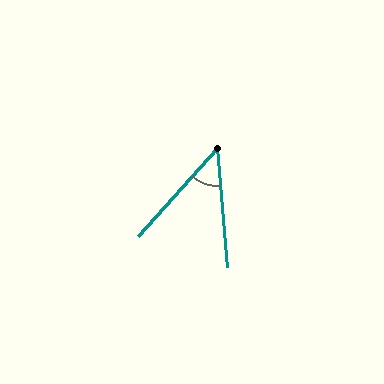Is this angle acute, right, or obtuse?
It is acute.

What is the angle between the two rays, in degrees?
Approximately 47 degrees.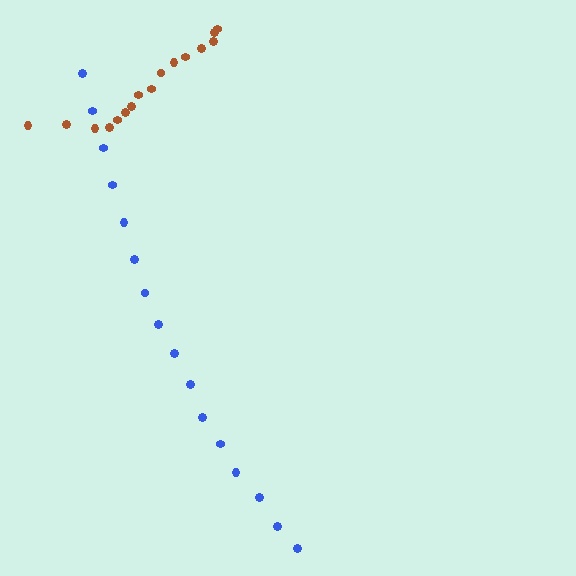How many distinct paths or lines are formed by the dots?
There are 2 distinct paths.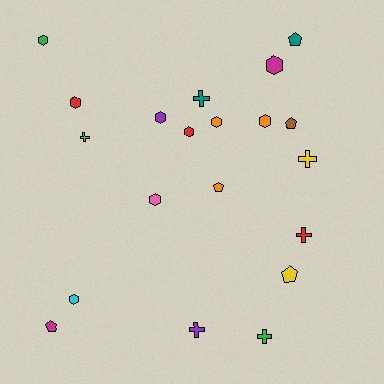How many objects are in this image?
There are 20 objects.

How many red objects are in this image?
There are 3 red objects.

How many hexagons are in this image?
There are 9 hexagons.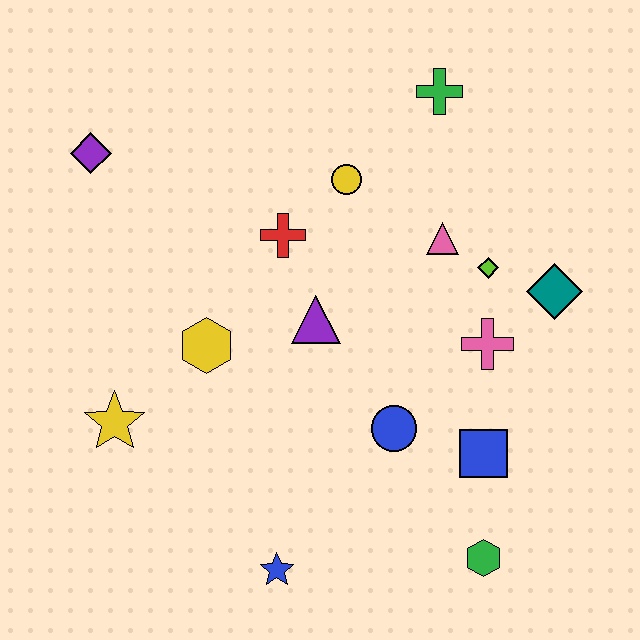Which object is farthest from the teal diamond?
The purple diamond is farthest from the teal diamond.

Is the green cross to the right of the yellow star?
Yes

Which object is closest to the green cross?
The yellow circle is closest to the green cross.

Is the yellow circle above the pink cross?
Yes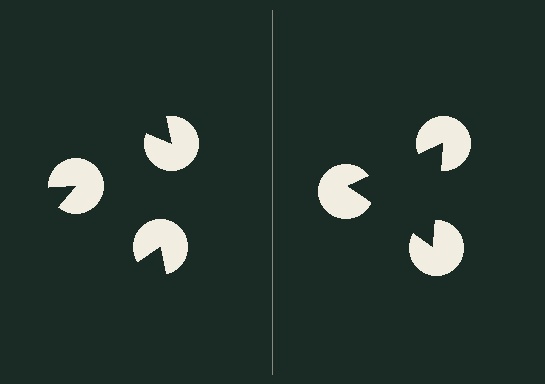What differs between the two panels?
The pac-man discs are positioned identically on both sides; only the wedge orientations differ. On the right they align to a triangle; on the left they are misaligned.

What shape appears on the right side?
An illusory triangle.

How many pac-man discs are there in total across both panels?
6 — 3 on each side.